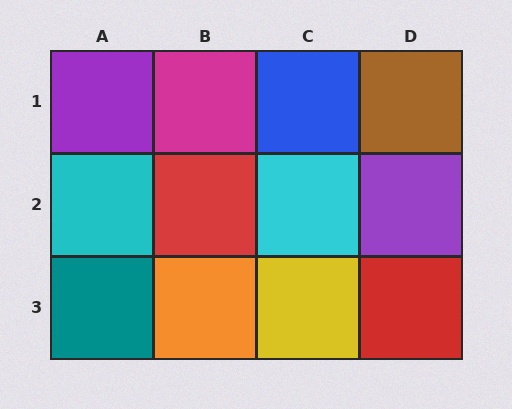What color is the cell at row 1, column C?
Blue.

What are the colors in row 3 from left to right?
Teal, orange, yellow, red.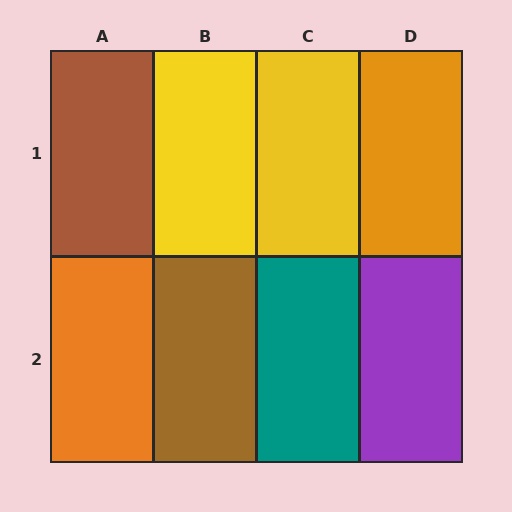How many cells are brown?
2 cells are brown.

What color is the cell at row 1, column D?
Orange.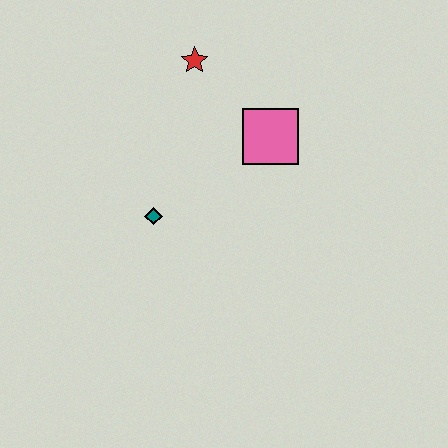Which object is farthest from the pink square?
The teal diamond is farthest from the pink square.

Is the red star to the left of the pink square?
Yes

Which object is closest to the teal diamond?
The pink square is closest to the teal diamond.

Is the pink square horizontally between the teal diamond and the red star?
No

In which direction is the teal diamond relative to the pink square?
The teal diamond is to the left of the pink square.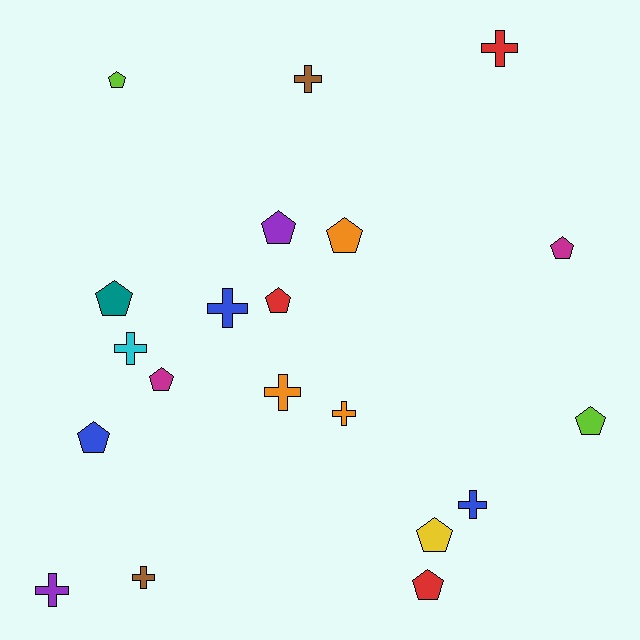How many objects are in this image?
There are 20 objects.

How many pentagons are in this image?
There are 11 pentagons.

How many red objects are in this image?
There are 3 red objects.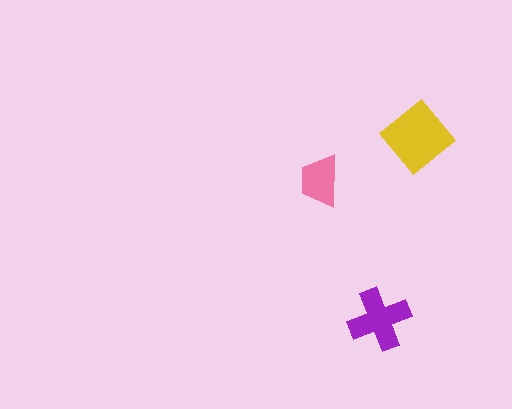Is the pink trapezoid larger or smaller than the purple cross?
Smaller.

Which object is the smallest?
The pink trapezoid.